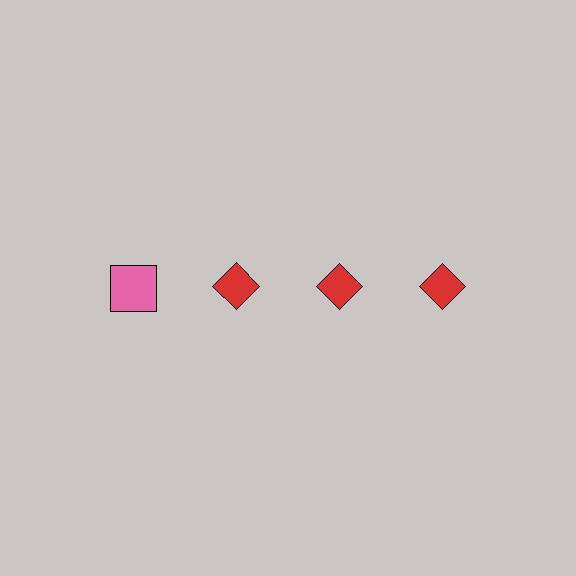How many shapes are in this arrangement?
There are 4 shapes arranged in a grid pattern.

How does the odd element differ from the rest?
It differs in both color (pink instead of red) and shape (square instead of diamond).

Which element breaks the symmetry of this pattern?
The pink square in the top row, leftmost column breaks the symmetry. All other shapes are red diamonds.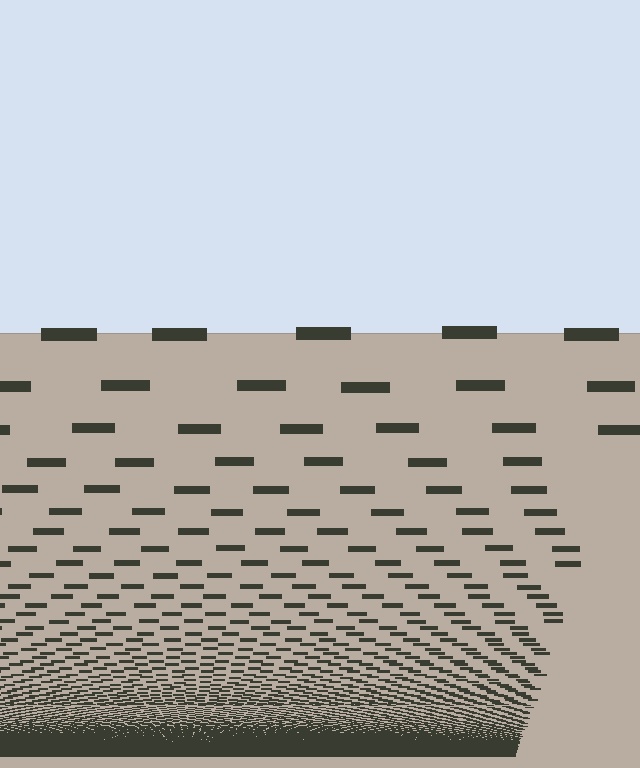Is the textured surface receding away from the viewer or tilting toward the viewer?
The surface appears to tilt toward the viewer. Texture elements get larger and sparser toward the top.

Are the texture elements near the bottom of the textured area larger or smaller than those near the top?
Smaller. The gradient is inverted — elements near the bottom are smaller and denser.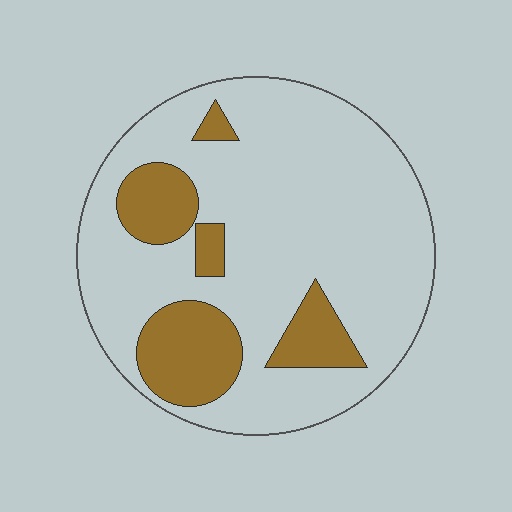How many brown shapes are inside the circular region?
5.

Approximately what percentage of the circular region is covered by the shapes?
Approximately 20%.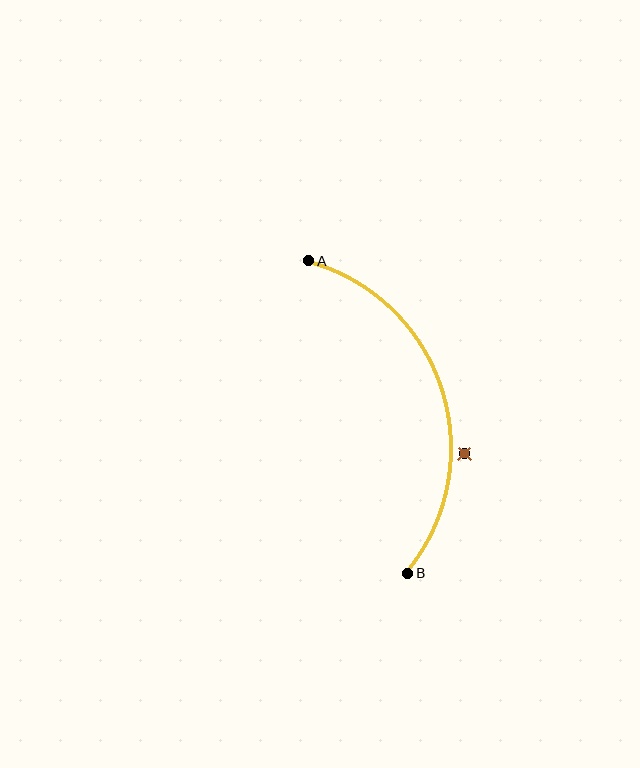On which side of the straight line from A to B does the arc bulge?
The arc bulges to the right of the straight line connecting A and B.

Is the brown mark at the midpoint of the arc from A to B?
No — the brown mark does not lie on the arc at all. It sits slightly outside the curve.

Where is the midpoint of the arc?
The arc midpoint is the point on the curve farthest from the straight line joining A and B. It sits to the right of that line.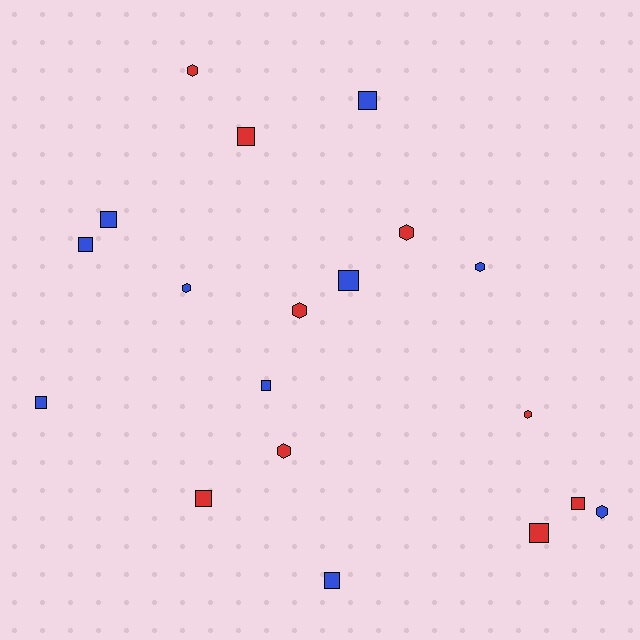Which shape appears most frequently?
Square, with 11 objects.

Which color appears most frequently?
Blue, with 10 objects.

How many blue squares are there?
There are 7 blue squares.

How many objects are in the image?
There are 19 objects.